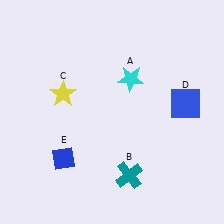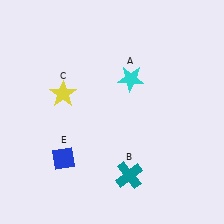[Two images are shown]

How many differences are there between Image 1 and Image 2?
There is 1 difference between the two images.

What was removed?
The blue square (D) was removed in Image 2.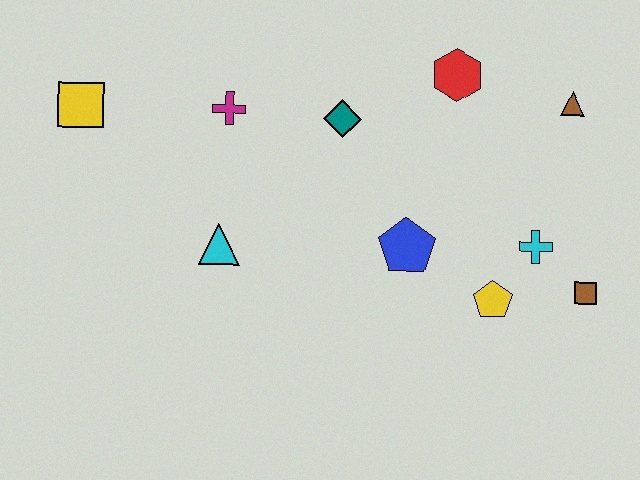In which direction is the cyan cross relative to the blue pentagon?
The cyan cross is to the right of the blue pentagon.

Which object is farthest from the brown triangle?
The yellow square is farthest from the brown triangle.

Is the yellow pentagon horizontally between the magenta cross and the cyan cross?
Yes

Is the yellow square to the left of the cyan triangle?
Yes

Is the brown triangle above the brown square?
Yes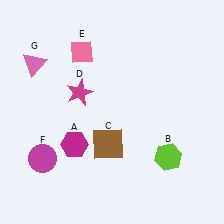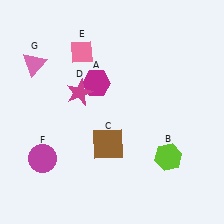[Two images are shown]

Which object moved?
The magenta hexagon (A) moved up.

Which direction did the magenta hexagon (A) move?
The magenta hexagon (A) moved up.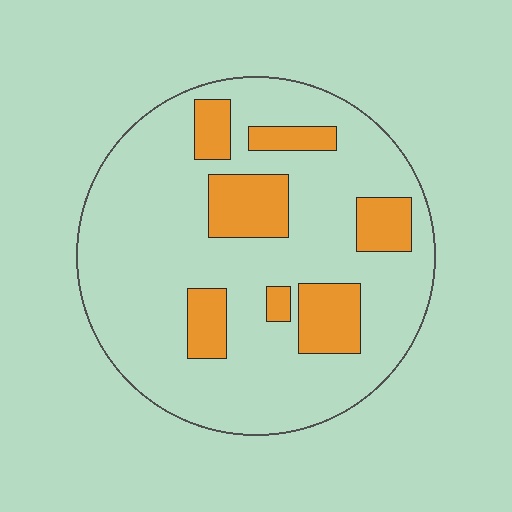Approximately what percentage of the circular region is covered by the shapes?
Approximately 20%.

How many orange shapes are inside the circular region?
7.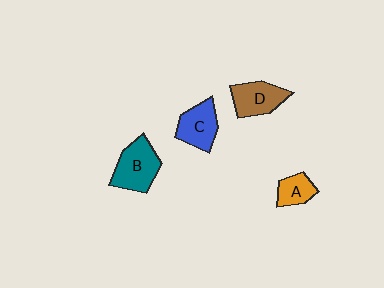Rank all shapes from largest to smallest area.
From largest to smallest: B (teal), D (brown), C (blue), A (orange).